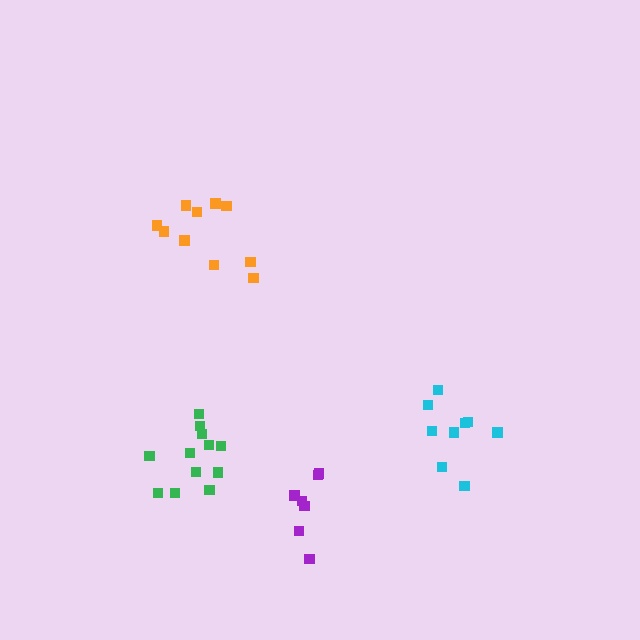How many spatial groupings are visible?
There are 4 spatial groupings.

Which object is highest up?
The orange cluster is topmost.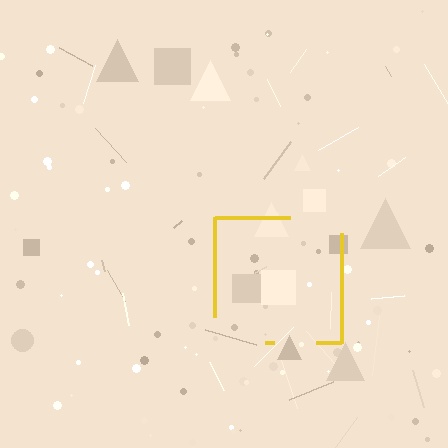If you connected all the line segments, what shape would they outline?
They would outline a square.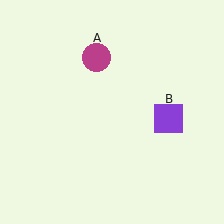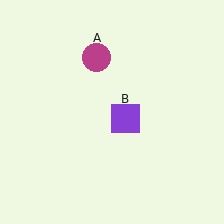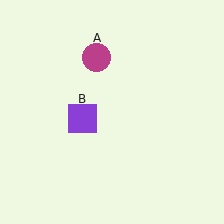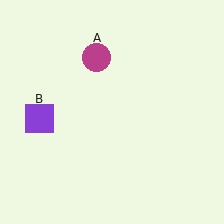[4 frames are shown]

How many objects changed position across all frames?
1 object changed position: purple square (object B).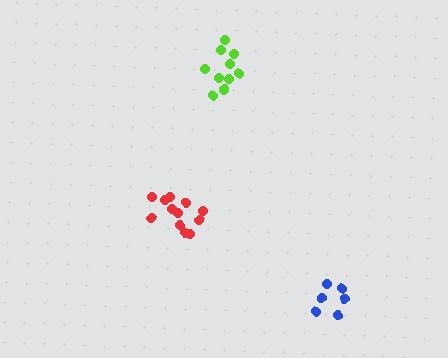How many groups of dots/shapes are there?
There are 3 groups.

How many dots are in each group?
Group 1: 12 dots, Group 2: 10 dots, Group 3: 6 dots (28 total).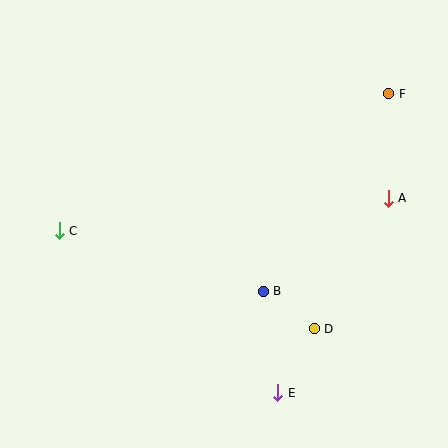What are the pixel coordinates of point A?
Point A is at (388, 198).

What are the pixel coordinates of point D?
Point D is at (314, 329).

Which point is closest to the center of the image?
Point B at (263, 291) is closest to the center.